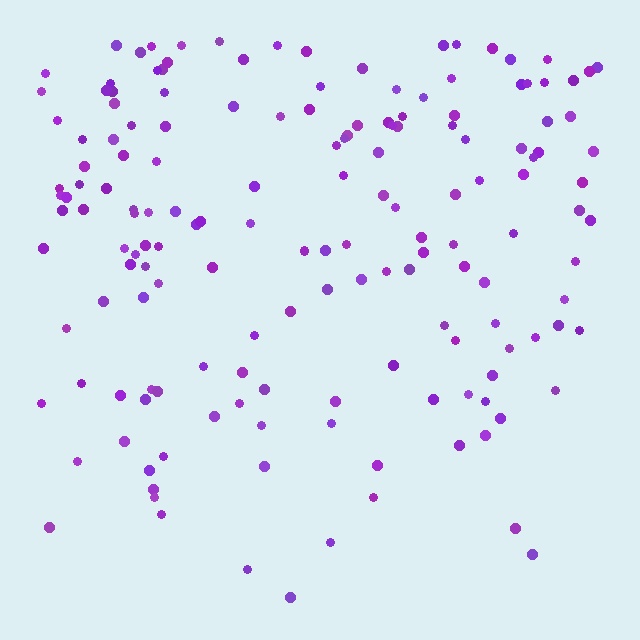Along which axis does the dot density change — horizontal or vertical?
Vertical.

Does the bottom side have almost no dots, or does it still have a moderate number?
Still a moderate number, just noticeably fewer than the top.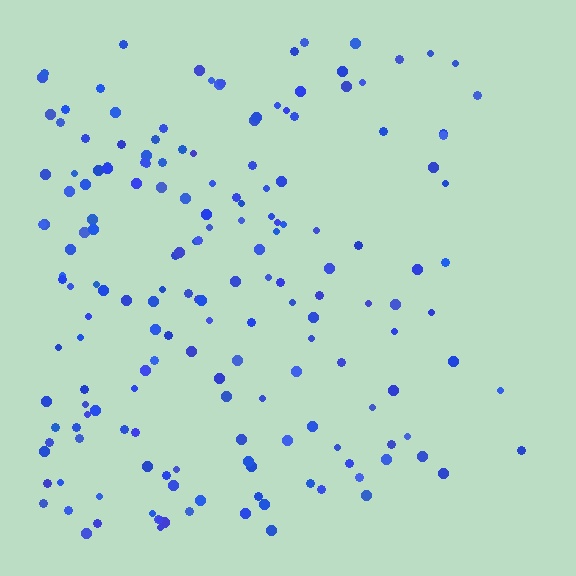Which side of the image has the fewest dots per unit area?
The right.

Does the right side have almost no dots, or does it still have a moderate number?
Still a moderate number, just noticeably fewer than the left.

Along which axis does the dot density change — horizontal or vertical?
Horizontal.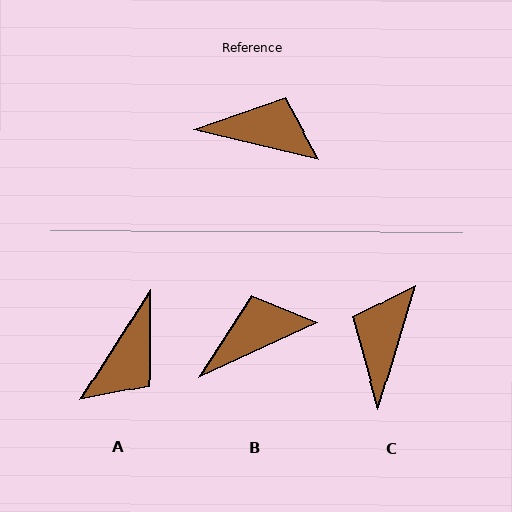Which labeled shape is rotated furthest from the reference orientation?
A, about 109 degrees away.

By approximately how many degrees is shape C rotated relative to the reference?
Approximately 87 degrees counter-clockwise.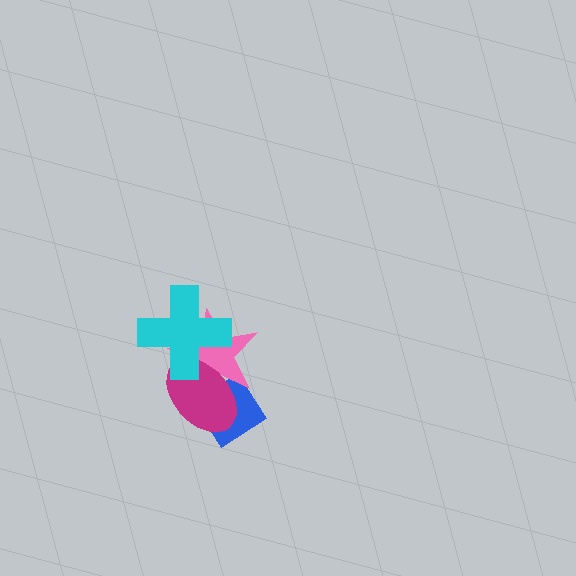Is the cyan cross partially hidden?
No, no other shape covers it.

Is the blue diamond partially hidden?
Yes, it is partially covered by another shape.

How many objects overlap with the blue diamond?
2 objects overlap with the blue diamond.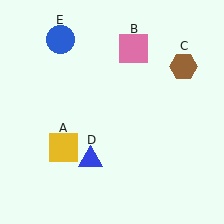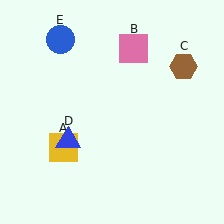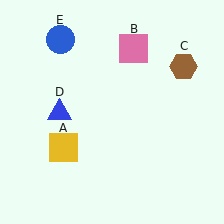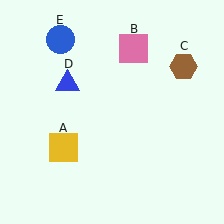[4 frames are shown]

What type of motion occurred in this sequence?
The blue triangle (object D) rotated clockwise around the center of the scene.